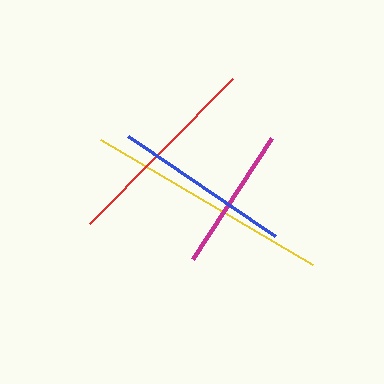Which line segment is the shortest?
The magenta line is the shortest at approximately 145 pixels.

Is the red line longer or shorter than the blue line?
The red line is longer than the blue line.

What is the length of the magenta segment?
The magenta segment is approximately 145 pixels long.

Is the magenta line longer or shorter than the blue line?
The blue line is longer than the magenta line.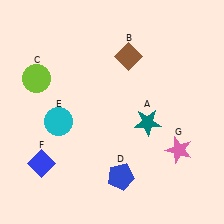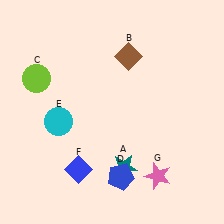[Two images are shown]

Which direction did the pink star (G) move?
The pink star (G) moved down.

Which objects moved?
The objects that moved are: the teal star (A), the blue diamond (F), the pink star (G).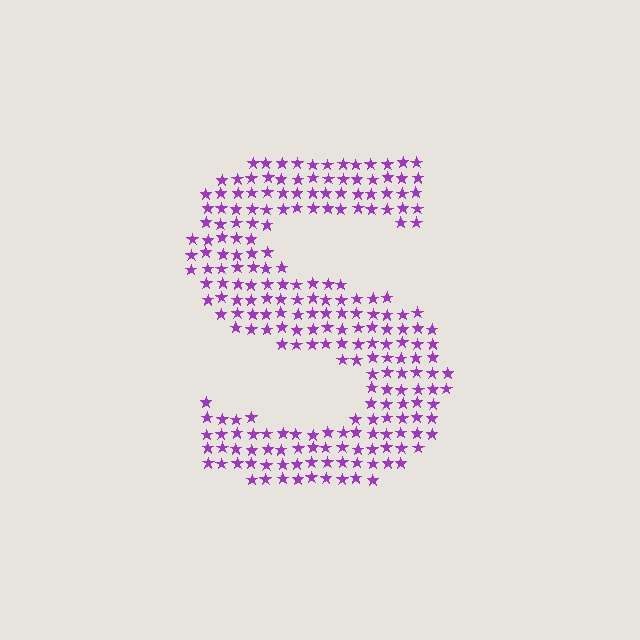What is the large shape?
The large shape is the letter S.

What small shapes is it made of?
It is made of small stars.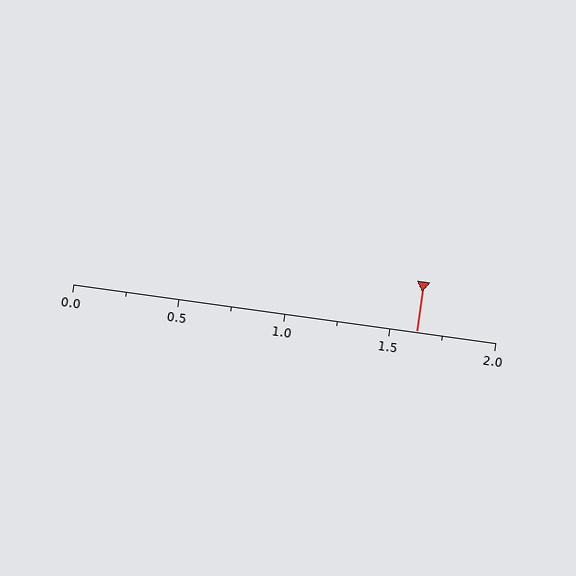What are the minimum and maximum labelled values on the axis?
The axis runs from 0.0 to 2.0.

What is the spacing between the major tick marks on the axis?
The major ticks are spaced 0.5 apart.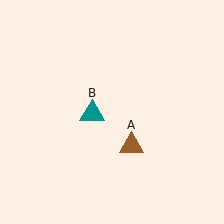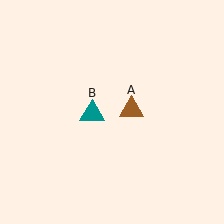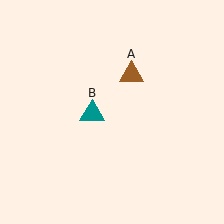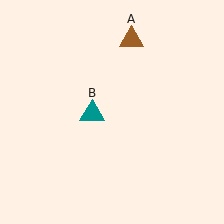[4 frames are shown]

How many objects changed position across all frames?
1 object changed position: brown triangle (object A).